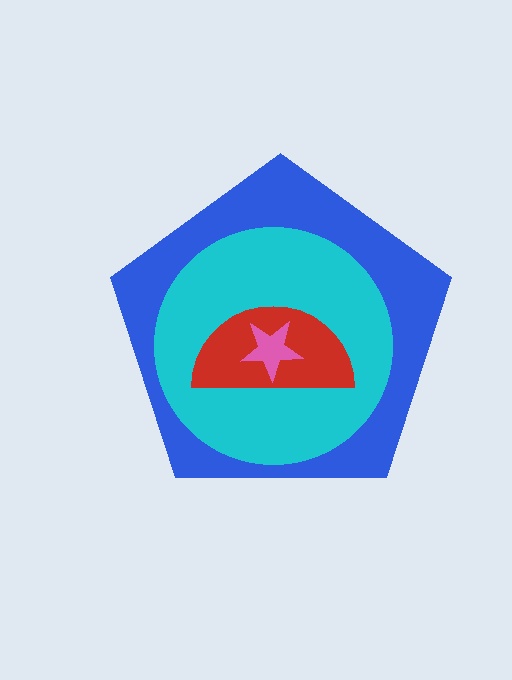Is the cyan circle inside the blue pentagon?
Yes.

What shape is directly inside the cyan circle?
The red semicircle.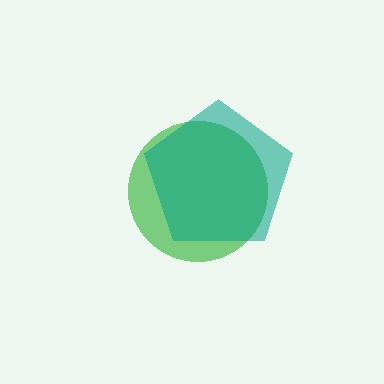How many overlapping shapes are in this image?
There are 2 overlapping shapes in the image.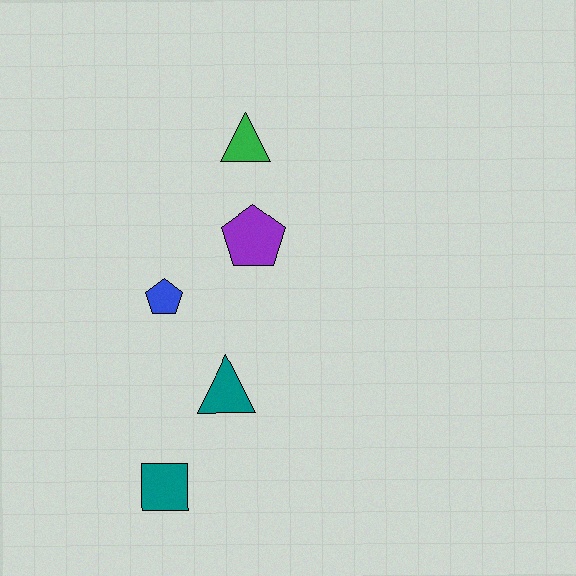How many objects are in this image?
There are 5 objects.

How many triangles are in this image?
There are 2 triangles.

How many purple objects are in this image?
There is 1 purple object.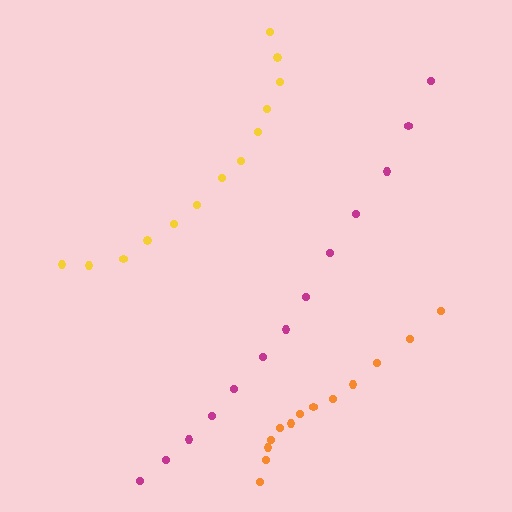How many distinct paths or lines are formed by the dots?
There are 3 distinct paths.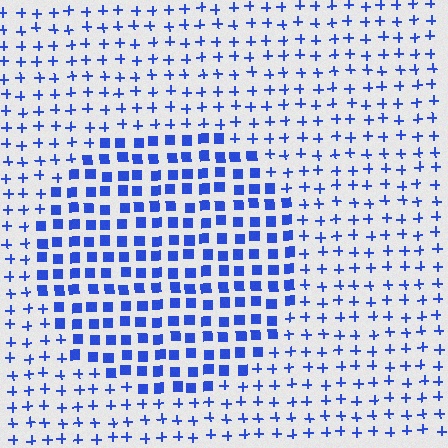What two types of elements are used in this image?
The image uses squares inside the circle region and plus signs outside it.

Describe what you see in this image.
The image is filled with small blue elements arranged in a uniform grid. A circle-shaped region contains squares, while the surrounding area contains plus signs. The boundary is defined purely by the change in element shape.